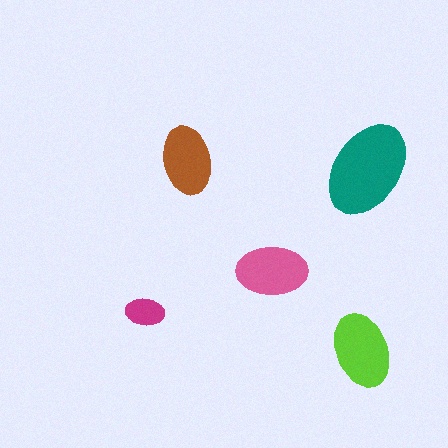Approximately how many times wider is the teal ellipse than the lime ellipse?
About 1.5 times wider.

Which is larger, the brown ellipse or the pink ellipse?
The pink one.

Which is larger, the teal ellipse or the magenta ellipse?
The teal one.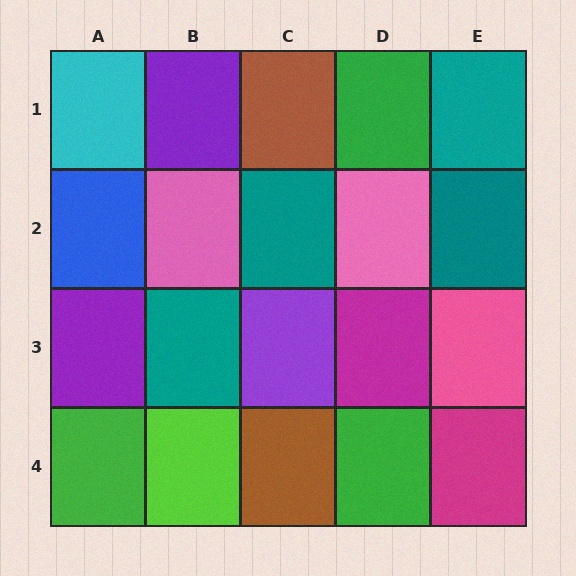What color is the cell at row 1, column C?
Brown.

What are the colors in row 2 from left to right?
Blue, pink, teal, pink, teal.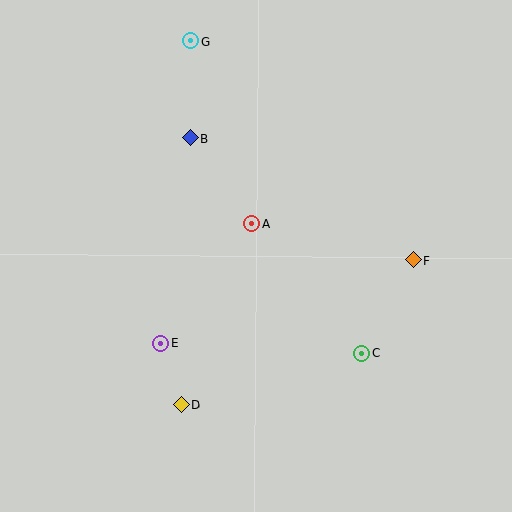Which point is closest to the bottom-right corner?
Point C is closest to the bottom-right corner.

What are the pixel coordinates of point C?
Point C is at (362, 353).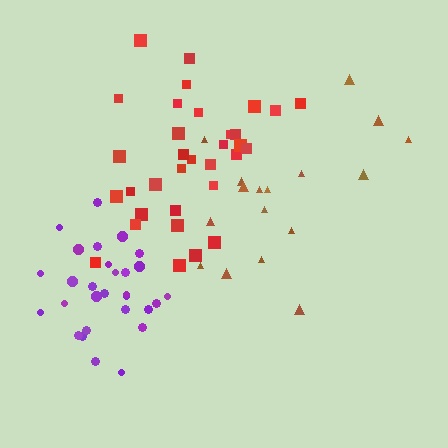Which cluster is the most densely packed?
Purple.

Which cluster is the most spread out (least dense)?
Brown.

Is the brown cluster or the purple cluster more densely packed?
Purple.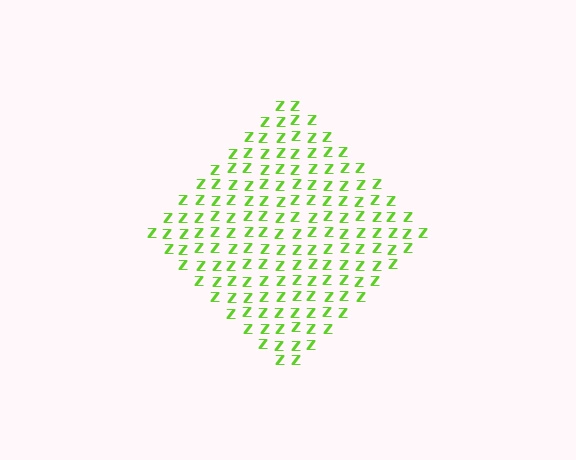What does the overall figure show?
The overall figure shows a diamond.